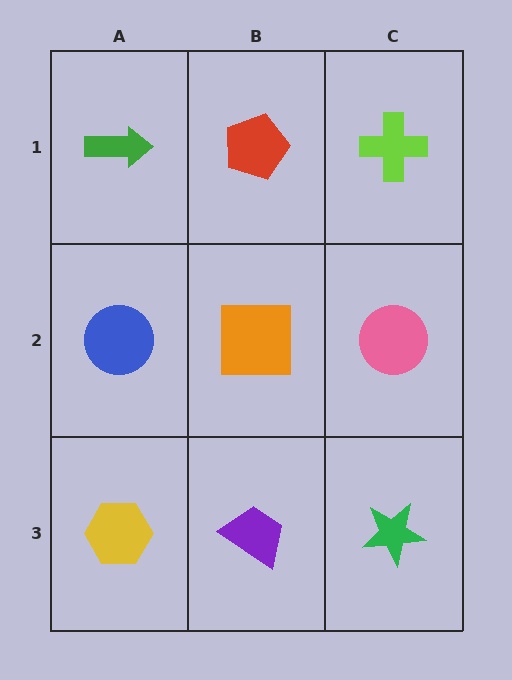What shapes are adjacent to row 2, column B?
A red pentagon (row 1, column B), a purple trapezoid (row 3, column B), a blue circle (row 2, column A), a pink circle (row 2, column C).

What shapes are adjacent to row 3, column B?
An orange square (row 2, column B), a yellow hexagon (row 3, column A), a green star (row 3, column C).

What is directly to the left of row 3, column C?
A purple trapezoid.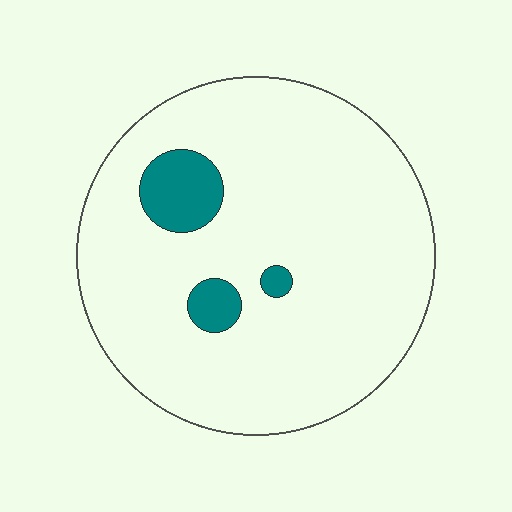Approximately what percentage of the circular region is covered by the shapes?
Approximately 10%.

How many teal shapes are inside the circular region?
3.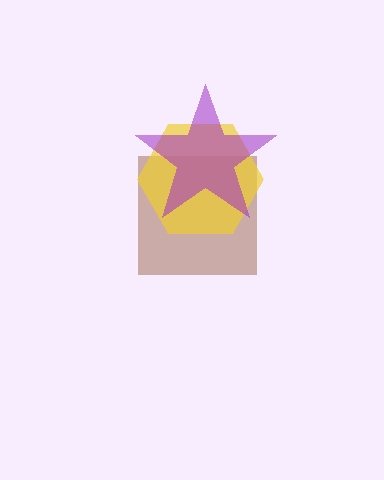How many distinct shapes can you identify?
There are 3 distinct shapes: a brown square, a yellow hexagon, a purple star.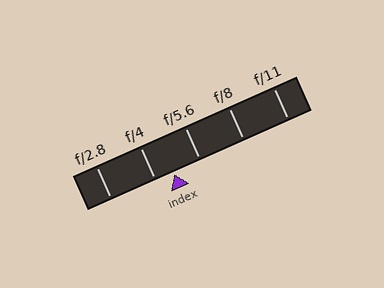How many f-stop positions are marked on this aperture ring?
There are 5 f-stop positions marked.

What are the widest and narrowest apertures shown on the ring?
The widest aperture shown is f/2.8 and the narrowest is f/11.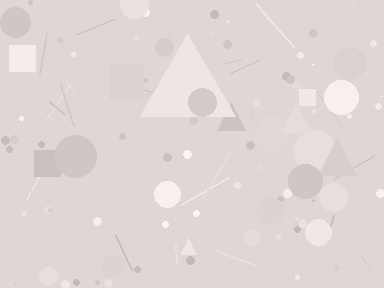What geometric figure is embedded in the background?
A triangle is embedded in the background.